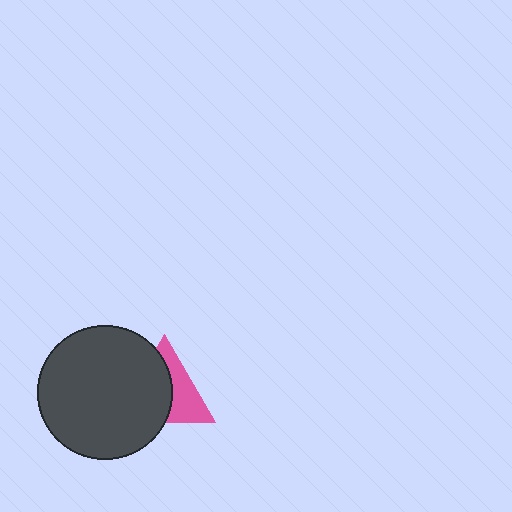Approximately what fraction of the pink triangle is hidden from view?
Roughly 56% of the pink triangle is hidden behind the dark gray circle.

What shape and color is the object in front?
The object in front is a dark gray circle.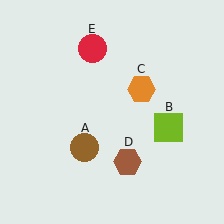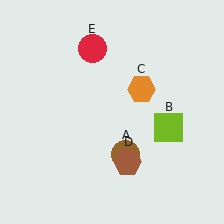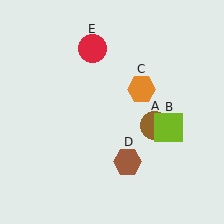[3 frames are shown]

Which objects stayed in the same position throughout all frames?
Lime square (object B) and orange hexagon (object C) and brown hexagon (object D) and red circle (object E) remained stationary.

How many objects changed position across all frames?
1 object changed position: brown circle (object A).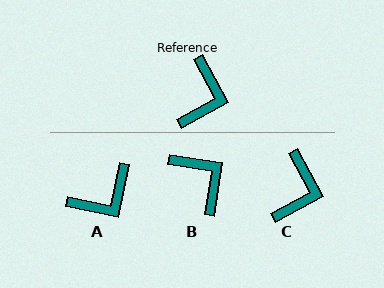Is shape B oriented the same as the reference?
No, it is off by about 53 degrees.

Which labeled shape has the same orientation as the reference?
C.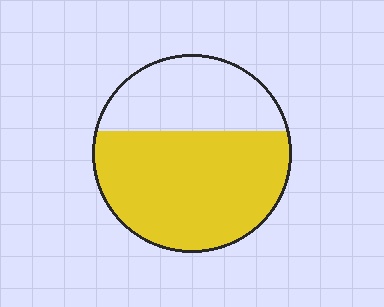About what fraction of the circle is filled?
About five eighths (5/8).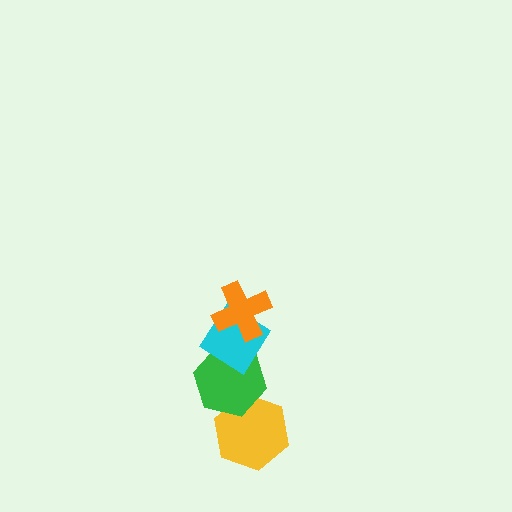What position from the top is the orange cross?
The orange cross is 1st from the top.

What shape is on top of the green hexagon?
The cyan diamond is on top of the green hexagon.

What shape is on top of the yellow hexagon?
The green hexagon is on top of the yellow hexagon.